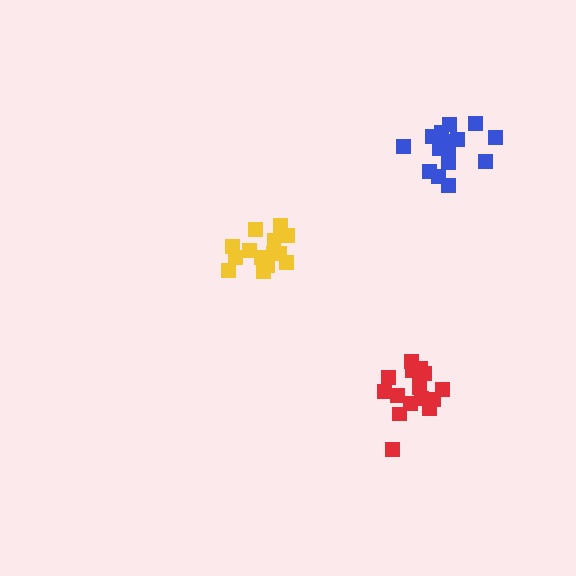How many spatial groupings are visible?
There are 3 spatial groupings.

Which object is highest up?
The blue cluster is topmost.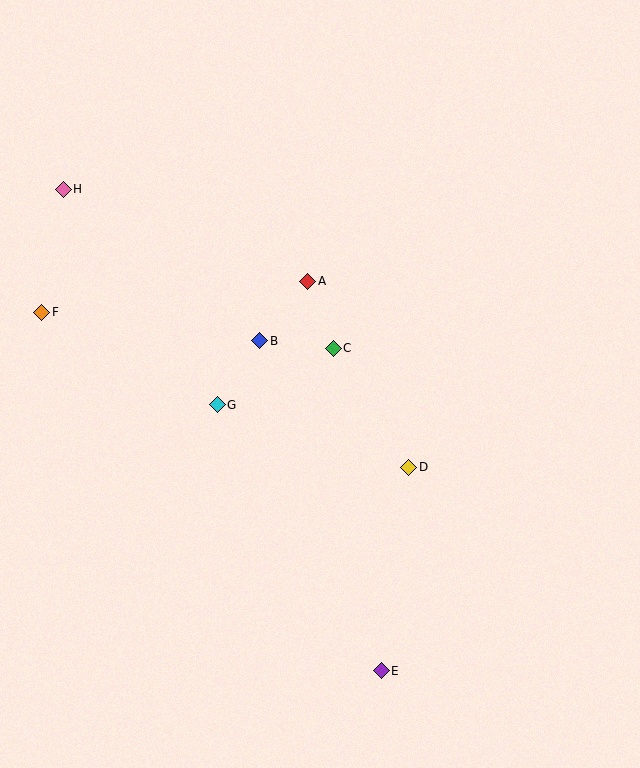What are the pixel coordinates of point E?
Point E is at (381, 671).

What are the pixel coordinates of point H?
Point H is at (63, 189).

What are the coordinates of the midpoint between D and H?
The midpoint between D and H is at (236, 328).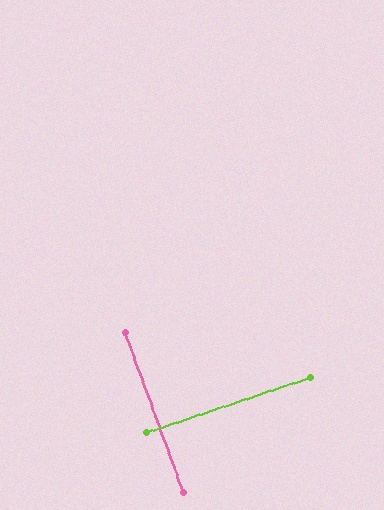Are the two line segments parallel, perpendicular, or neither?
Perpendicular — they meet at approximately 88°.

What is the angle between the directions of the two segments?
Approximately 88 degrees.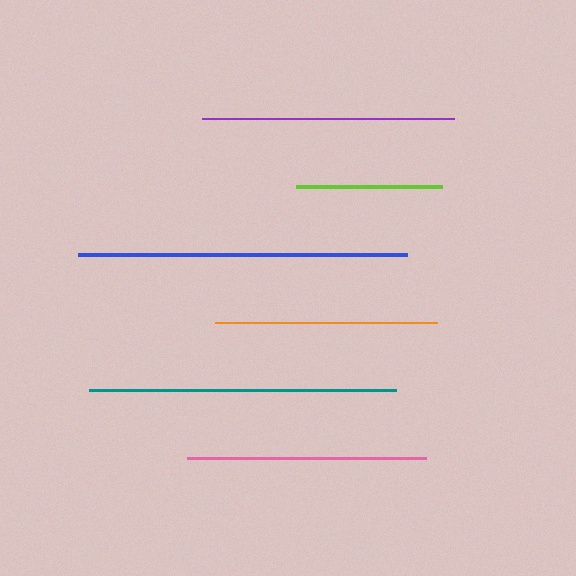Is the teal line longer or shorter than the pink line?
The teal line is longer than the pink line.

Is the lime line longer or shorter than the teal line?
The teal line is longer than the lime line.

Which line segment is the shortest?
The lime line is the shortest at approximately 146 pixels.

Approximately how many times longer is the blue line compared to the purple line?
The blue line is approximately 1.3 times the length of the purple line.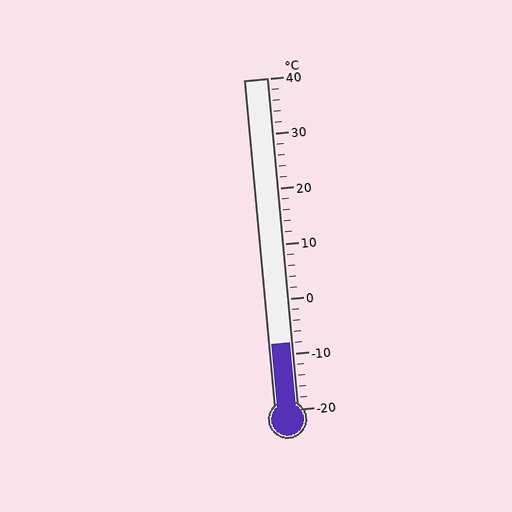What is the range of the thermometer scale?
The thermometer scale ranges from -20°C to 40°C.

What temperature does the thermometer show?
The thermometer shows approximately -8°C.